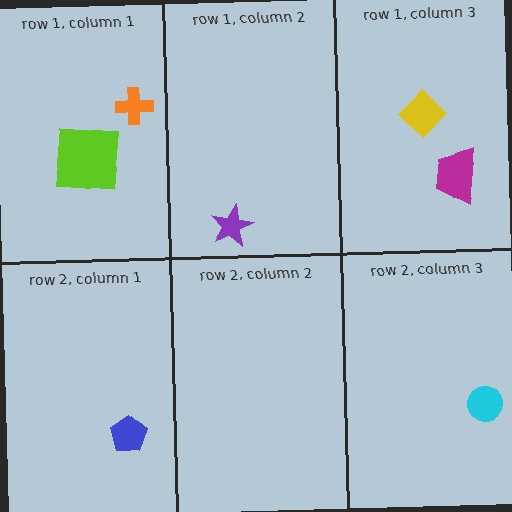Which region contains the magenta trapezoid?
The row 1, column 3 region.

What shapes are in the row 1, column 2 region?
The purple star.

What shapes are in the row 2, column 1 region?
The blue pentagon.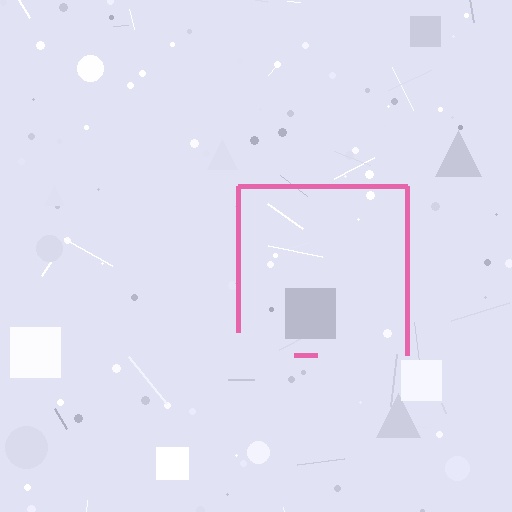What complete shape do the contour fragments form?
The contour fragments form a square.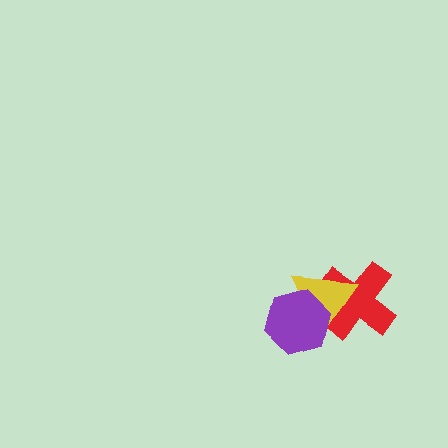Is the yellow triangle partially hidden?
Yes, it is partially covered by another shape.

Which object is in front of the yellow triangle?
The purple hexagon is in front of the yellow triangle.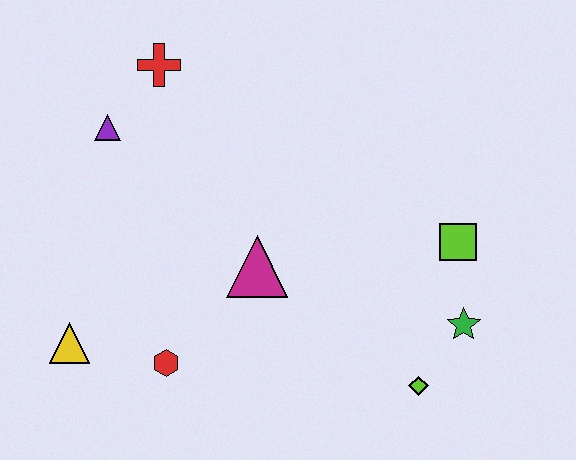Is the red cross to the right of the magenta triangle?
No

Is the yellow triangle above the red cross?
No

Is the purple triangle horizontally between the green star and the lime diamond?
No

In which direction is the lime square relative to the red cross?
The lime square is to the right of the red cross.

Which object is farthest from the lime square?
The yellow triangle is farthest from the lime square.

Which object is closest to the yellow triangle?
The red hexagon is closest to the yellow triangle.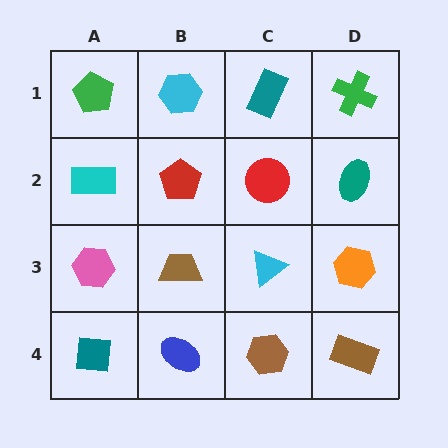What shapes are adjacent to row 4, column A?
A pink hexagon (row 3, column A), a blue ellipse (row 4, column B).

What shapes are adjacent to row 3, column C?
A red circle (row 2, column C), a brown hexagon (row 4, column C), a brown trapezoid (row 3, column B), an orange hexagon (row 3, column D).